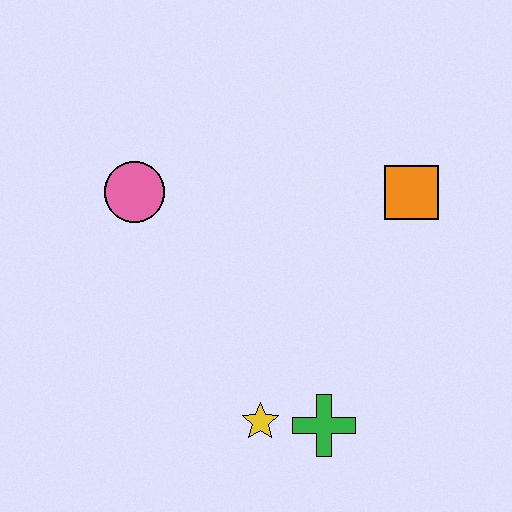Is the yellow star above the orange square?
No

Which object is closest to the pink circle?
The yellow star is closest to the pink circle.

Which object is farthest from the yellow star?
The orange square is farthest from the yellow star.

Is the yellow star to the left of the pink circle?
No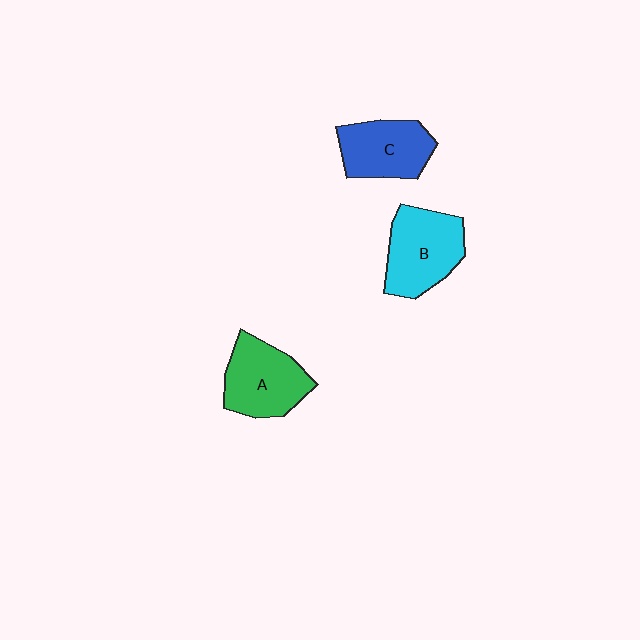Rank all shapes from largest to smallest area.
From largest to smallest: B (cyan), A (green), C (blue).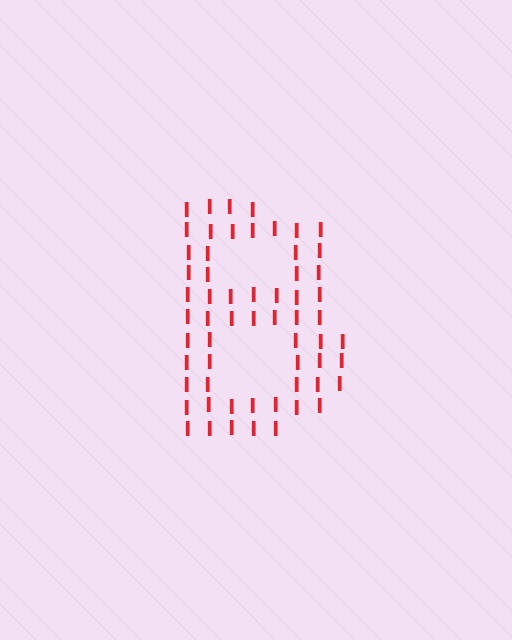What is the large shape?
The large shape is the letter B.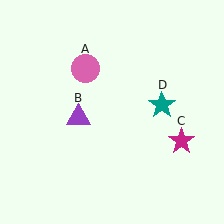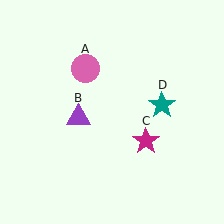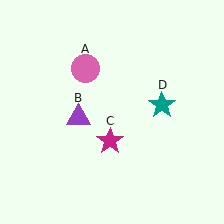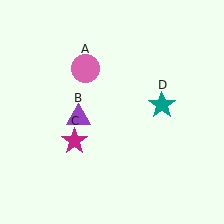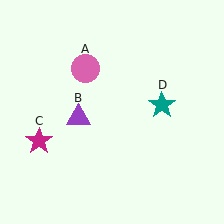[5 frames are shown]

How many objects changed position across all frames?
1 object changed position: magenta star (object C).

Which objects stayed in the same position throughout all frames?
Pink circle (object A) and purple triangle (object B) and teal star (object D) remained stationary.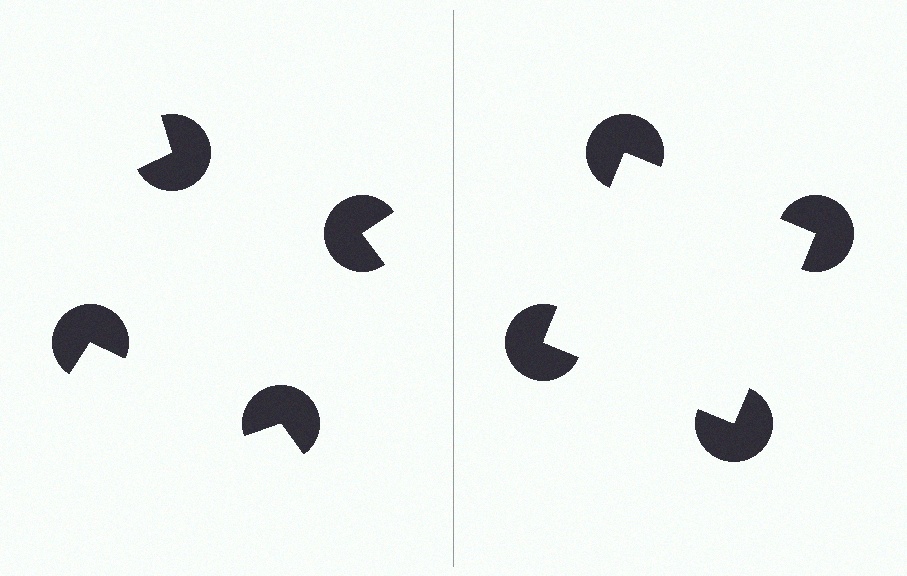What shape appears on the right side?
An illusory square.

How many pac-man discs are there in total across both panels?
8 — 4 on each side.